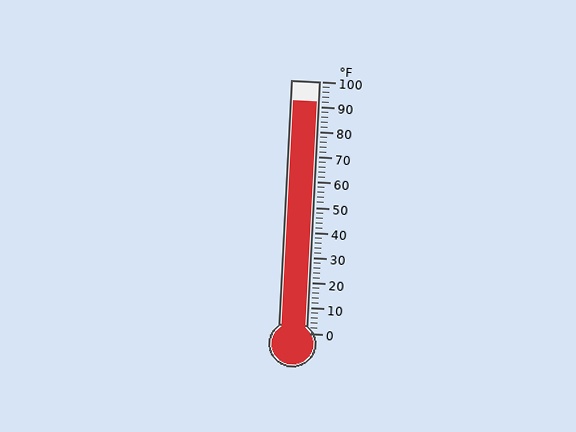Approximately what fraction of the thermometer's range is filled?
The thermometer is filled to approximately 90% of its range.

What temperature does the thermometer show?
The thermometer shows approximately 92°F.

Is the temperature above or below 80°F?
The temperature is above 80°F.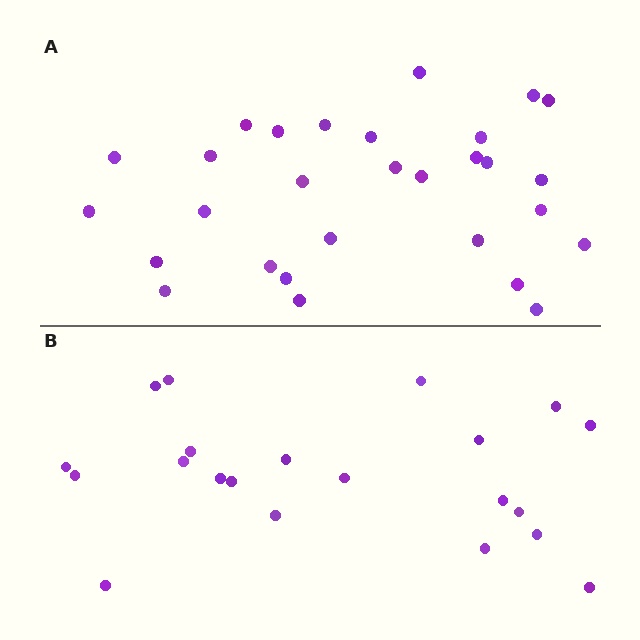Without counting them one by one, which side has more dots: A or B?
Region A (the top region) has more dots.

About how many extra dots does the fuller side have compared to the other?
Region A has roughly 8 or so more dots than region B.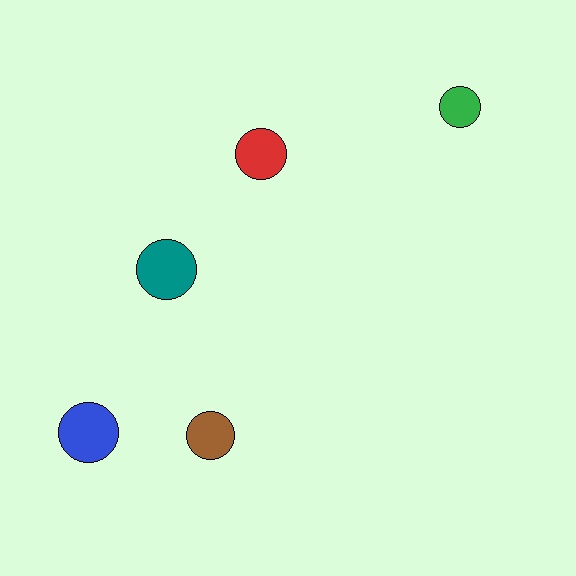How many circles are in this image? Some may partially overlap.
There are 5 circles.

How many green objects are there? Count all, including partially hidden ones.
There is 1 green object.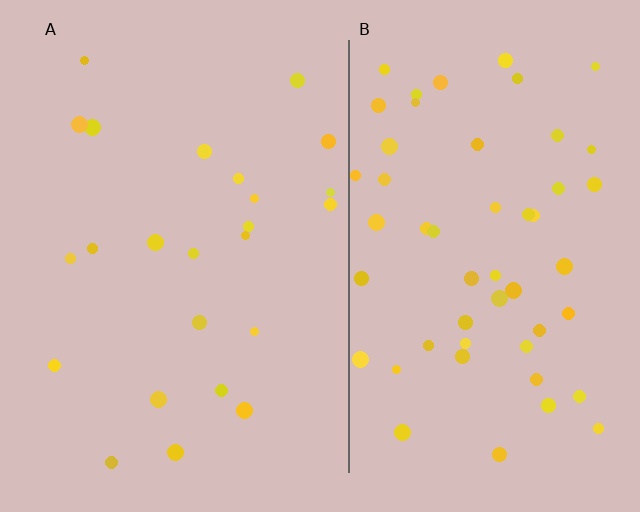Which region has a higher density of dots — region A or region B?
B (the right).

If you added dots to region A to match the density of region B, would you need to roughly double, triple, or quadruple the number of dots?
Approximately double.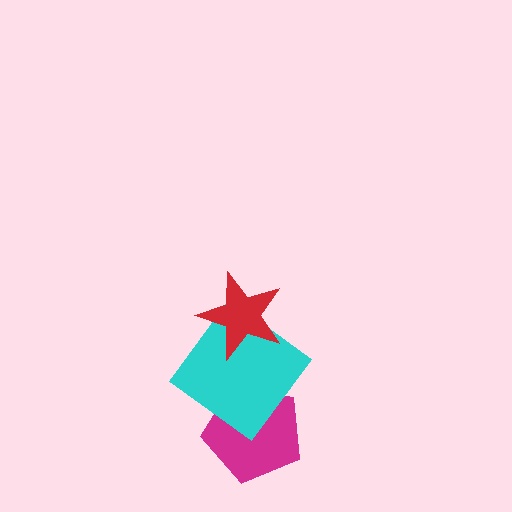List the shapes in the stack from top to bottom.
From top to bottom: the red star, the cyan diamond, the magenta pentagon.